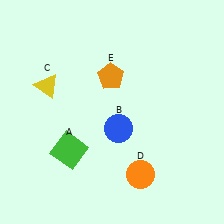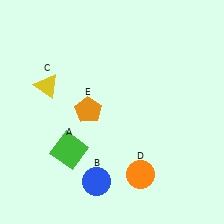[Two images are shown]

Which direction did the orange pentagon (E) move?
The orange pentagon (E) moved down.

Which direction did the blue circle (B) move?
The blue circle (B) moved down.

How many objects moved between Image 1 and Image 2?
2 objects moved between the two images.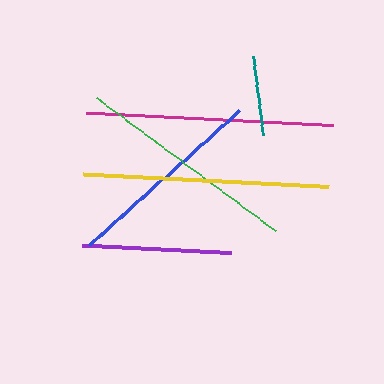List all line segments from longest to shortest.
From longest to shortest: yellow, magenta, green, blue, purple, teal.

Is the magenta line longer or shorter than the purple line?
The magenta line is longer than the purple line.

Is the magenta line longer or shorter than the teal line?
The magenta line is longer than the teal line.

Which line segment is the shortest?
The teal line is the shortest at approximately 80 pixels.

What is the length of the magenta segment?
The magenta segment is approximately 247 pixels long.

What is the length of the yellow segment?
The yellow segment is approximately 247 pixels long.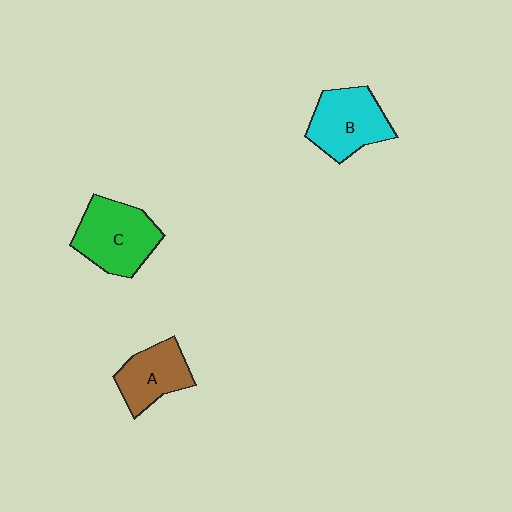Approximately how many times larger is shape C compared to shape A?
Approximately 1.3 times.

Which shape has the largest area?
Shape C (green).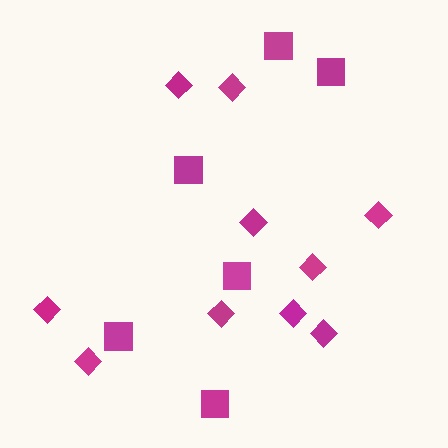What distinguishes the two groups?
There are 2 groups: one group of diamonds (10) and one group of squares (6).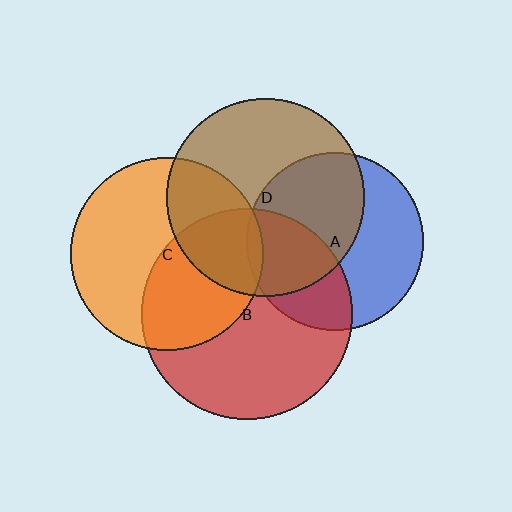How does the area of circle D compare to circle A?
Approximately 1.2 times.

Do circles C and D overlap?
Yes.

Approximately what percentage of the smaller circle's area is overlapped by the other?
Approximately 30%.